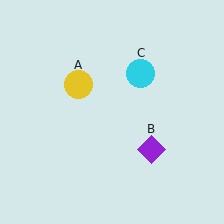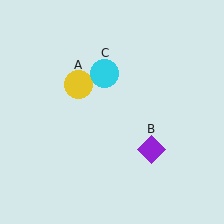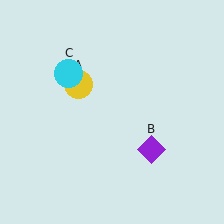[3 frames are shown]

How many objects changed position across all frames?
1 object changed position: cyan circle (object C).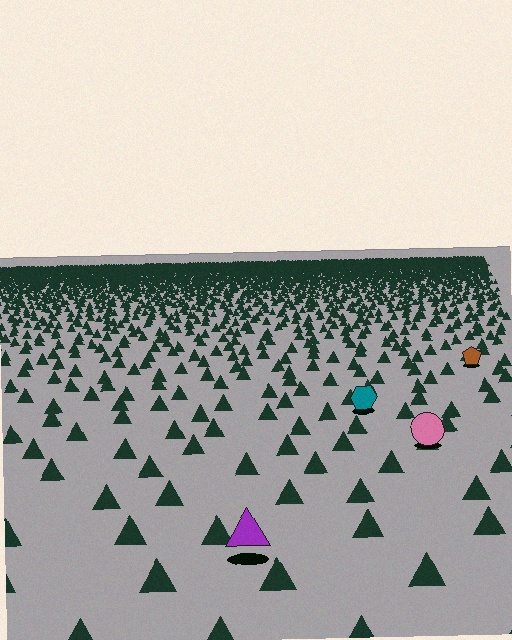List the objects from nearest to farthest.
From nearest to farthest: the purple triangle, the pink circle, the teal hexagon, the brown pentagon.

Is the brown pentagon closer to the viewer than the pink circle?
No. The pink circle is closer — you can tell from the texture gradient: the ground texture is coarser near it.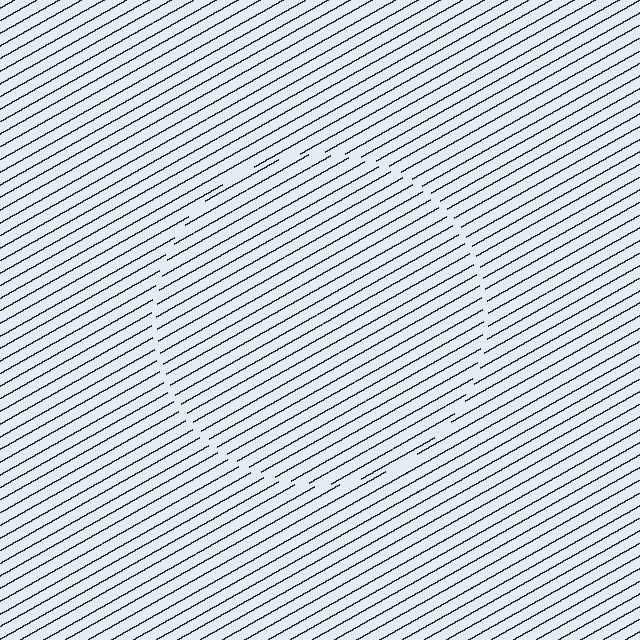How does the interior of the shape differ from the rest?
The interior of the shape contains the same grating, shifted by half a period — the contour is defined by the phase discontinuity where line-ends from the inner and outer gratings abut.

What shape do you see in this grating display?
An illusory circle. The interior of the shape contains the same grating, shifted by half a period — the contour is defined by the phase discontinuity where line-ends from the inner and outer gratings abut.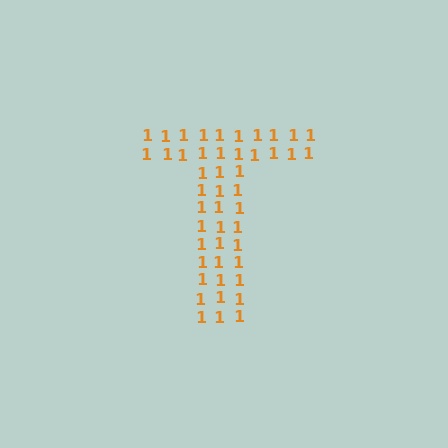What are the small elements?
The small elements are digit 1's.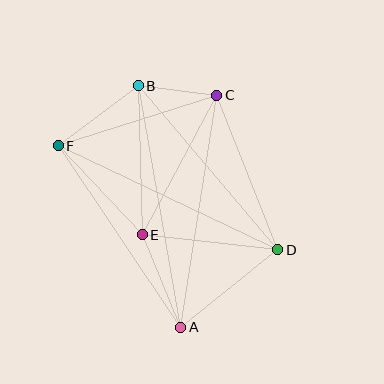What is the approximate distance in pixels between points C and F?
The distance between C and F is approximately 166 pixels.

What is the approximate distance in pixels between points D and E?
The distance between D and E is approximately 136 pixels.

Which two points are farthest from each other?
Points A and B are farthest from each other.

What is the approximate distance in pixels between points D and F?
The distance between D and F is approximately 243 pixels.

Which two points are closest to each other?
Points B and C are closest to each other.